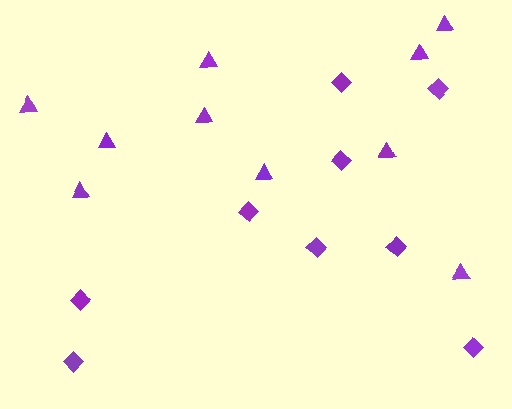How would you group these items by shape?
There are 2 groups: one group of triangles (10) and one group of diamonds (9).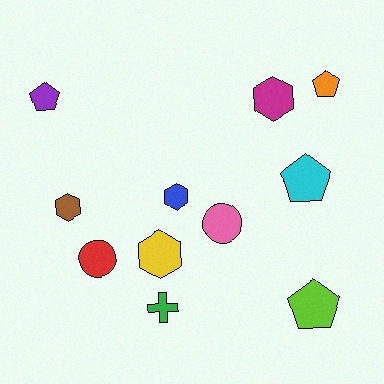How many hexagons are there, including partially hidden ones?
There are 4 hexagons.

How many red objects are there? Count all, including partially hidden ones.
There is 1 red object.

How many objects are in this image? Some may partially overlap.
There are 11 objects.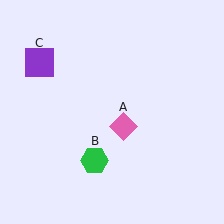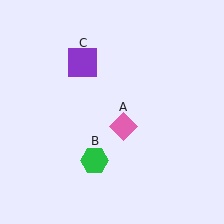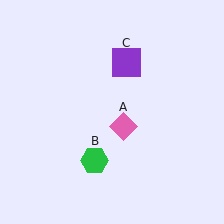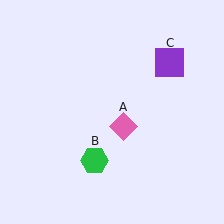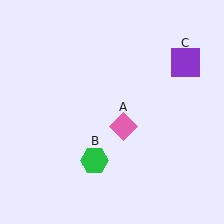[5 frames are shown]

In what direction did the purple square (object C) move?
The purple square (object C) moved right.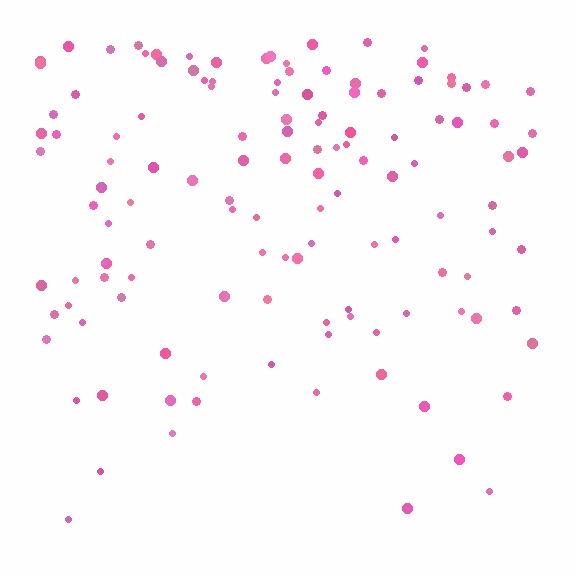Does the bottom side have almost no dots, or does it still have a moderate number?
Still a moderate number, just noticeably fewer than the top.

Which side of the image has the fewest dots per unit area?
The bottom.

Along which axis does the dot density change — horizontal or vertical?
Vertical.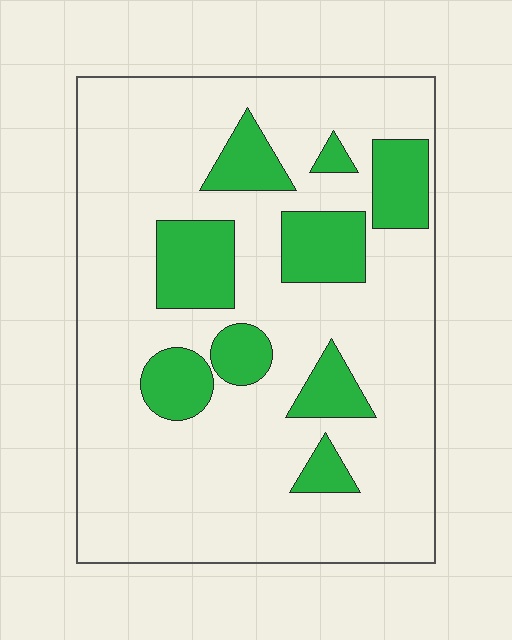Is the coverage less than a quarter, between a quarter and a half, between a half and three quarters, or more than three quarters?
Less than a quarter.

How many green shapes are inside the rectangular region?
9.